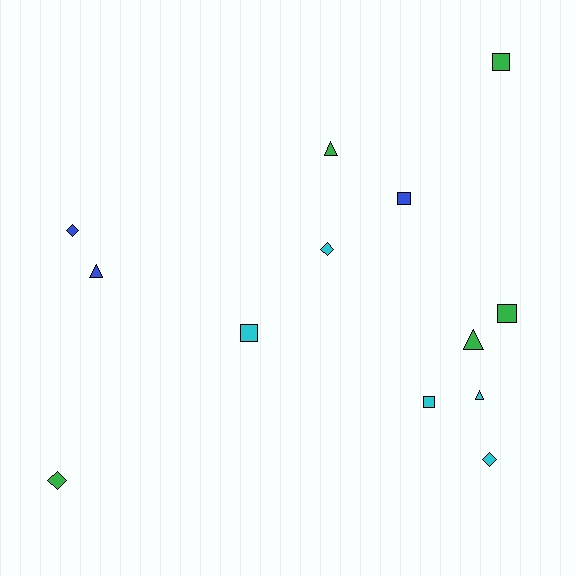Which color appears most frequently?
Green, with 5 objects.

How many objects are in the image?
There are 13 objects.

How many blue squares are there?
There is 1 blue square.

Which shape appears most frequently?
Square, with 5 objects.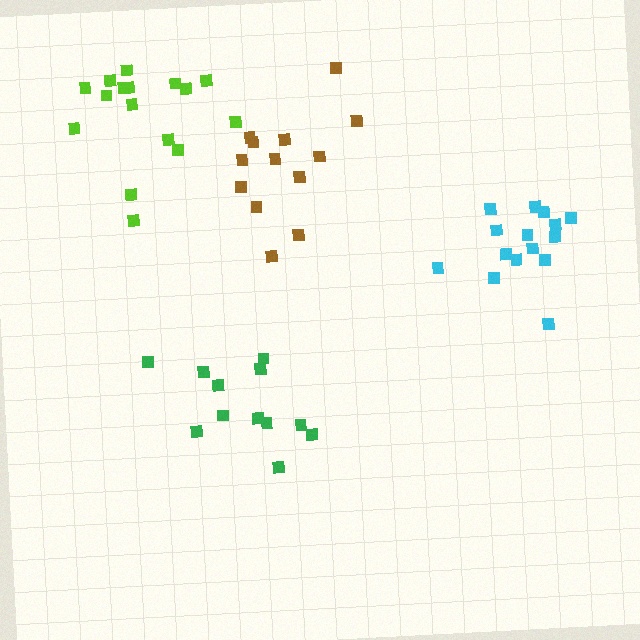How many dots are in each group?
Group 1: 16 dots, Group 2: 16 dots, Group 3: 13 dots, Group 4: 12 dots (57 total).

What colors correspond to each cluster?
The clusters are colored: lime, cyan, brown, green.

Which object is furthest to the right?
The cyan cluster is rightmost.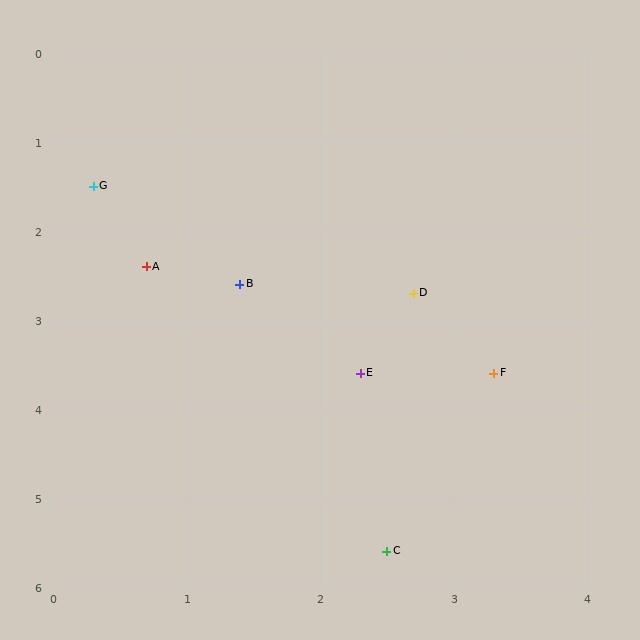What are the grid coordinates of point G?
Point G is at approximately (0.3, 1.5).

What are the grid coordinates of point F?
Point F is at approximately (3.3, 3.6).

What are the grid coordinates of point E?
Point E is at approximately (2.3, 3.6).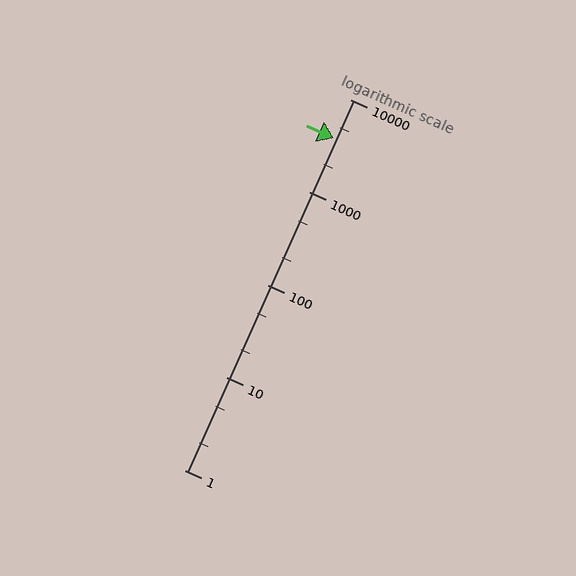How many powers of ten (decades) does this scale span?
The scale spans 4 decades, from 1 to 10000.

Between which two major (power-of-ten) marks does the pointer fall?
The pointer is between 1000 and 10000.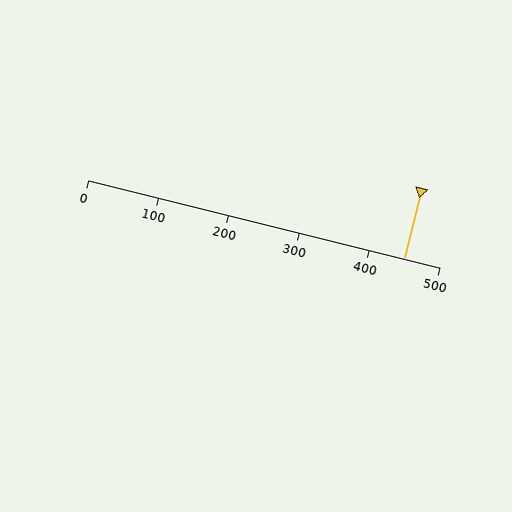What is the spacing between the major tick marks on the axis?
The major ticks are spaced 100 apart.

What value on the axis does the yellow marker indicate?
The marker indicates approximately 450.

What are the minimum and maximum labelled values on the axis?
The axis runs from 0 to 500.